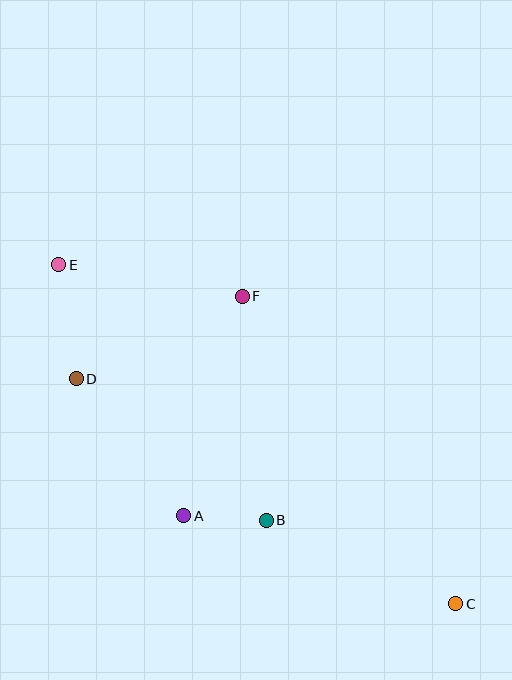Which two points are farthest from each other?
Points C and E are farthest from each other.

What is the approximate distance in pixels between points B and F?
The distance between B and F is approximately 225 pixels.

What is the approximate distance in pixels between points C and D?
The distance between C and D is approximately 442 pixels.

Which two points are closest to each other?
Points A and B are closest to each other.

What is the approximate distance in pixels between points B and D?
The distance between B and D is approximately 237 pixels.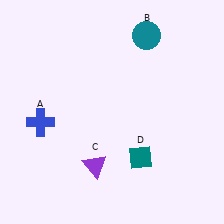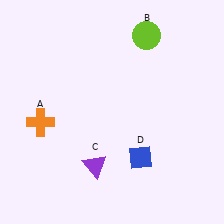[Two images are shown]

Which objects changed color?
A changed from blue to orange. B changed from teal to lime. D changed from teal to blue.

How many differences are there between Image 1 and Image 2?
There are 3 differences between the two images.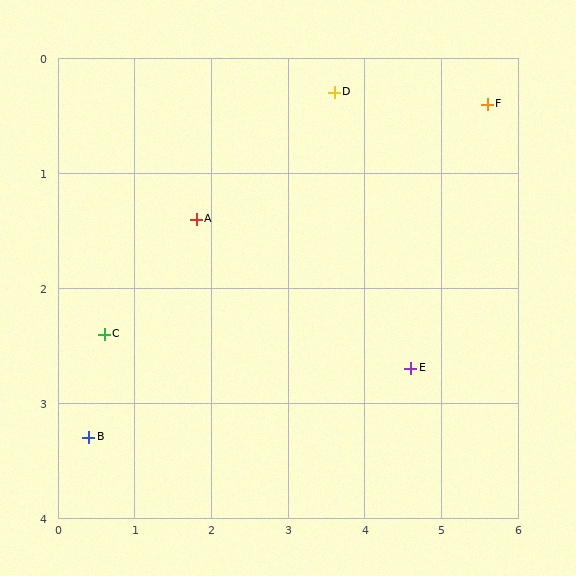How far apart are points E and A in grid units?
Points E and A are about 3.1 grid units apart.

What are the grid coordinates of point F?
Point F is at approximately (5.6, 0.4).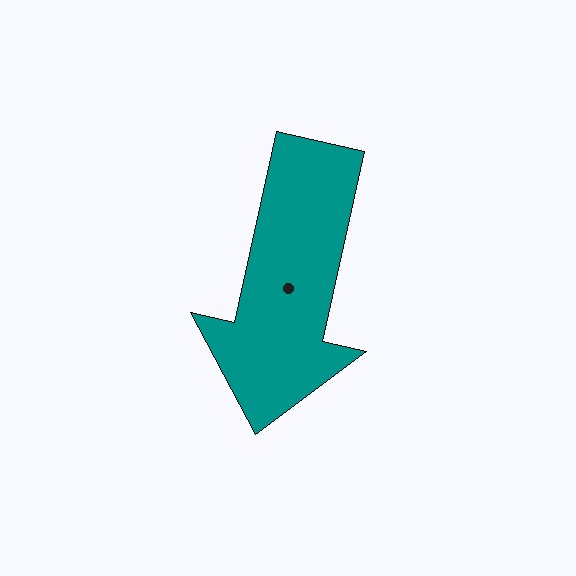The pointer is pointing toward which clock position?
Roughly 6 o'clock.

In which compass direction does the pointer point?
South.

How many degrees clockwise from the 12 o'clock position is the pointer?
Approximately 193 degrees.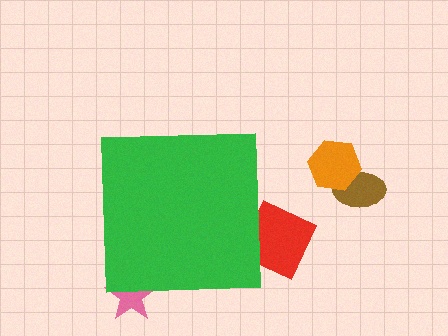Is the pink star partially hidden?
Yes, the pink star is partially hidden behind the green square.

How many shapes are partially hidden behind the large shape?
2 shapes are partially hidden.